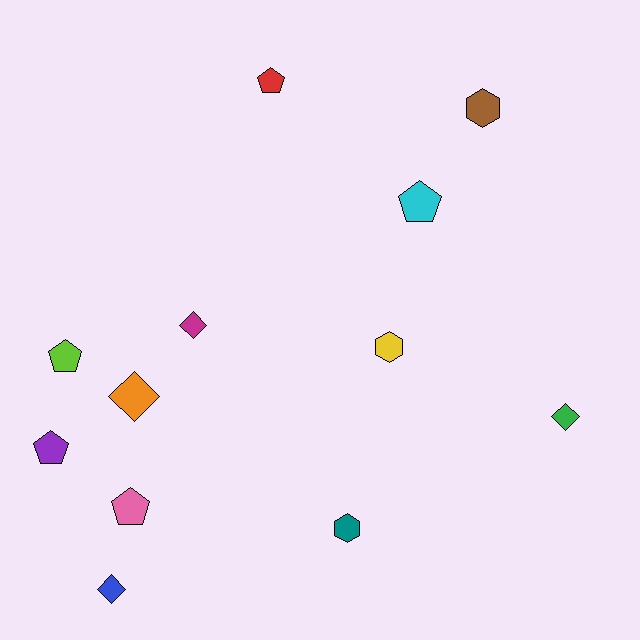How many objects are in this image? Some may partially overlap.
There are 12 objects.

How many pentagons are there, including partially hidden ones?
There are 5 pentagons.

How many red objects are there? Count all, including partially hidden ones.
There is 1 red object.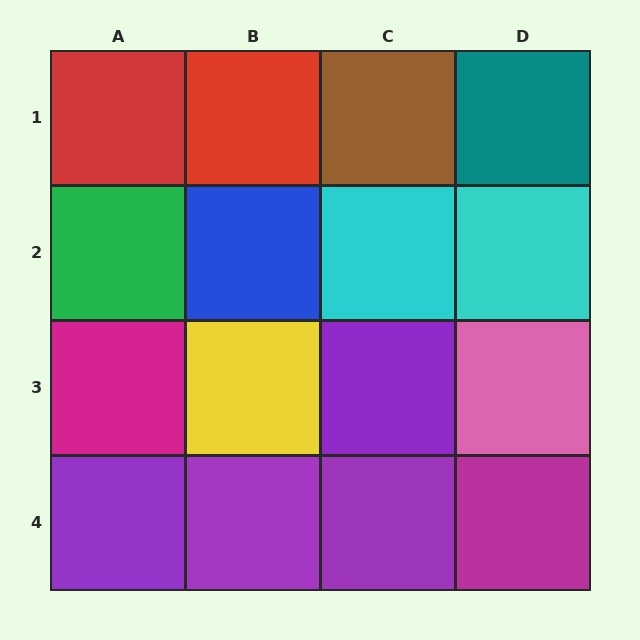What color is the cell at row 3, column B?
Yellow.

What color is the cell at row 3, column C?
Purple.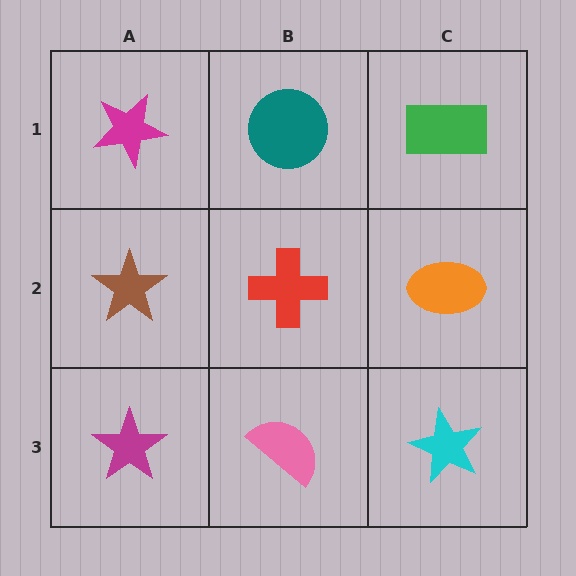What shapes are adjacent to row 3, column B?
A red cross (row 2, column B), a magenta star (row 3, column A), a cyan star (row 3, column C).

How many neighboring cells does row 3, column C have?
2.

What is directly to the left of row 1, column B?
A magenta star.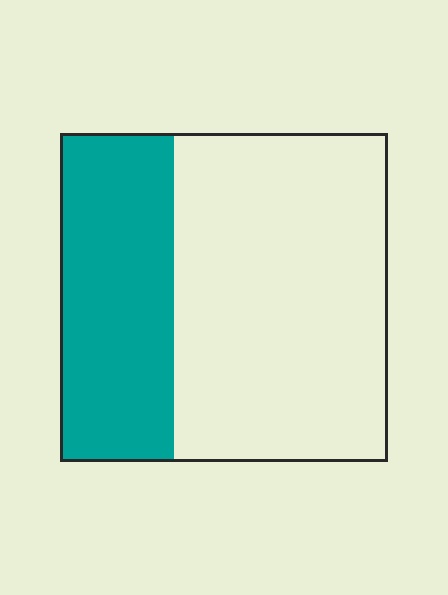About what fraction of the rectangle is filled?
About one third (1/3).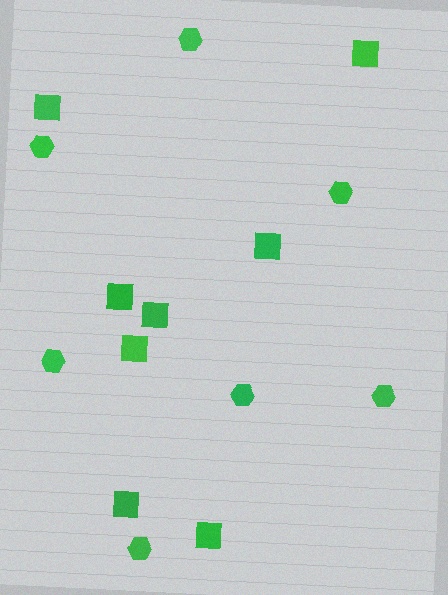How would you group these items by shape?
There are 2 groups: one group of squares (8) and one group of hexagons (7).